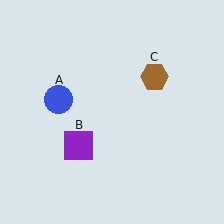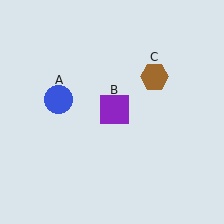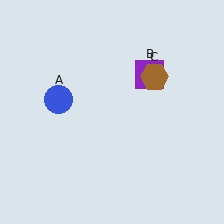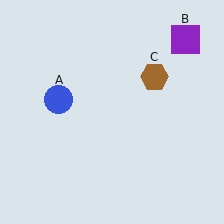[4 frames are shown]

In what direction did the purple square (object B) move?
The purple square (object B) moved up and to the right.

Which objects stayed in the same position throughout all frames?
Blue circle (object A) and brown hexagon (object C) remained stationary.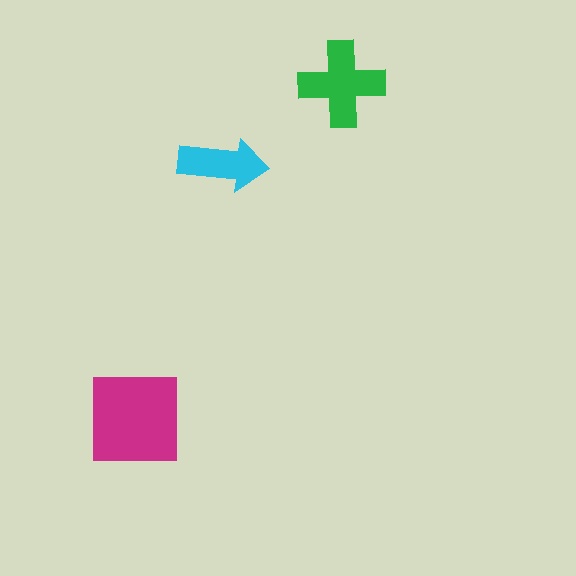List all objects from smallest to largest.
The cyan arrow, the green cross, the magenta square.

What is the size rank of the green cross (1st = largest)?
2nd.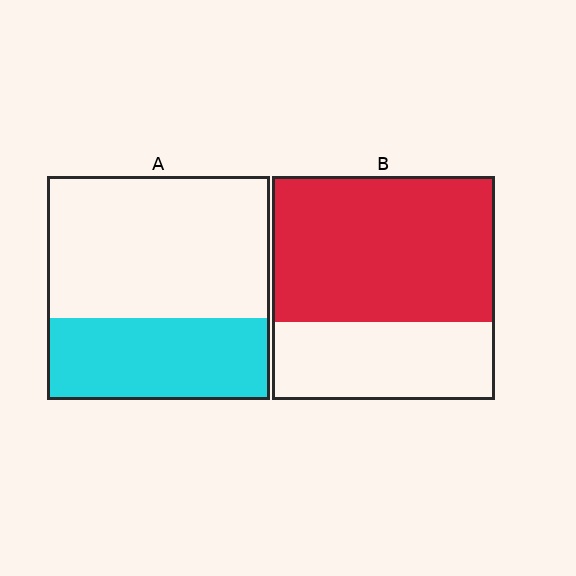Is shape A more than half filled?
No.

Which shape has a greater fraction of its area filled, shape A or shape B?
Shape B.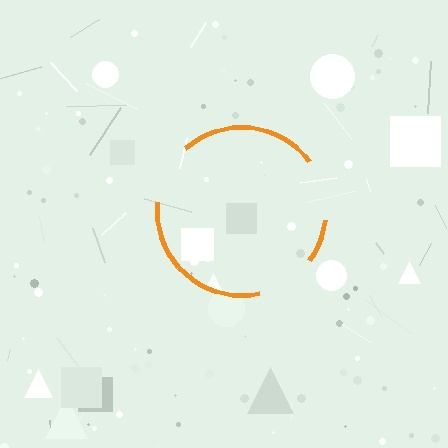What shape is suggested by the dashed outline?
The dashed outline suggests a circle.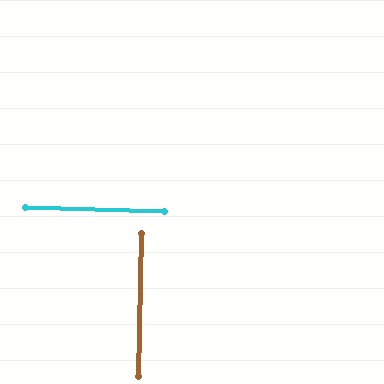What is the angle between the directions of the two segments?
Approximately 90 degrees.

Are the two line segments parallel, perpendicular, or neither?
Perpendicular — they meet at approximately 90°.